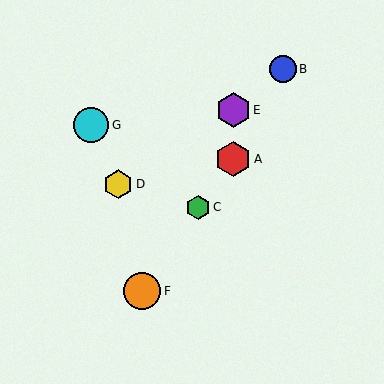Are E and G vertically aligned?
No, E is at x≈233 and G is at x≈91.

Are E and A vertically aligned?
Yes, both are at x≈233.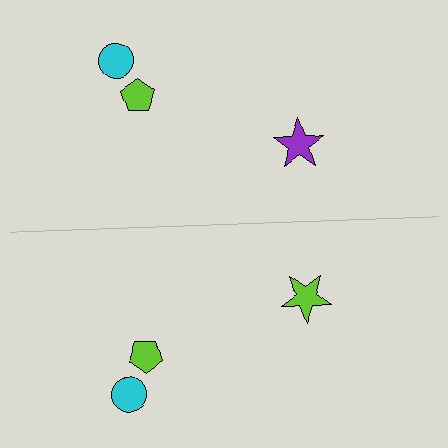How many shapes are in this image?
There are 6 shapes in this image.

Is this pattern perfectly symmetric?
No, the pattern is not perfectly symmetric. The lime star on the bottom side breaks the symmetry — its mirror counterpart is purple.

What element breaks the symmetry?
The lime star on the bottom side breaks the symmetry — its mirror counterpart is purple.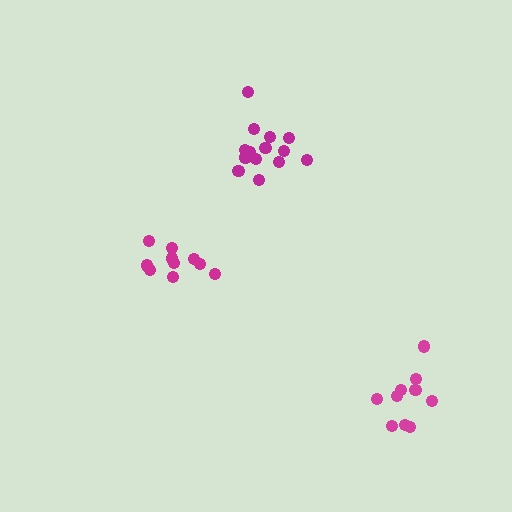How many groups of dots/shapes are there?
There are 3 groups.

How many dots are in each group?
Group 1: 10 dots, Group 2: 10 dots, Group 3: 16 dots (36 total).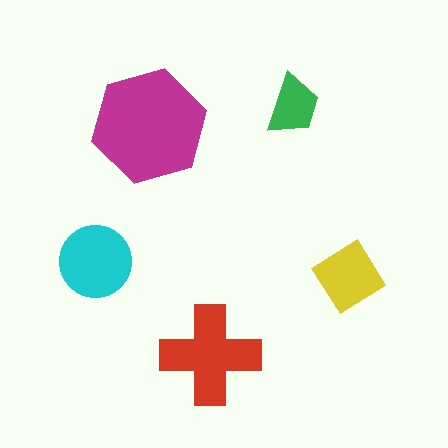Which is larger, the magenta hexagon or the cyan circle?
The magenta hexagon.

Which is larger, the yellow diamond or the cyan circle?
The cyan circle.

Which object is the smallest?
The green trapezoid.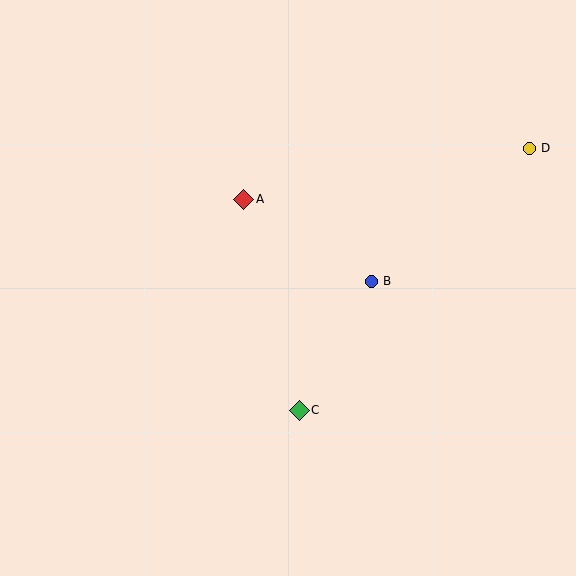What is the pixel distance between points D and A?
The distance between D and A is 290 pixels.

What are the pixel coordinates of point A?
Point A is at (244, 199).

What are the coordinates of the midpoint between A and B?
The midpoint between A and B is at (308, 240).